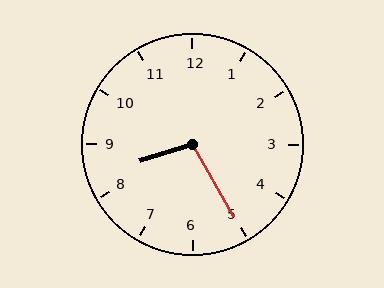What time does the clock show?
8:25.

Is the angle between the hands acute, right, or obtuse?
It is obtuse.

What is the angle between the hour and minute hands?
Approximately 102 degrees.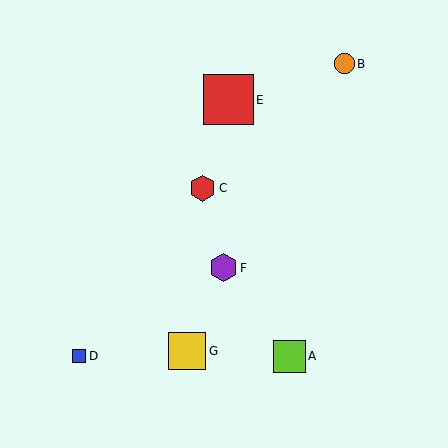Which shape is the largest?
The red square (labeled E) is the largest.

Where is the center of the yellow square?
The center of the yellow square is at (187, 351).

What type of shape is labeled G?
Shape G is a yellow square.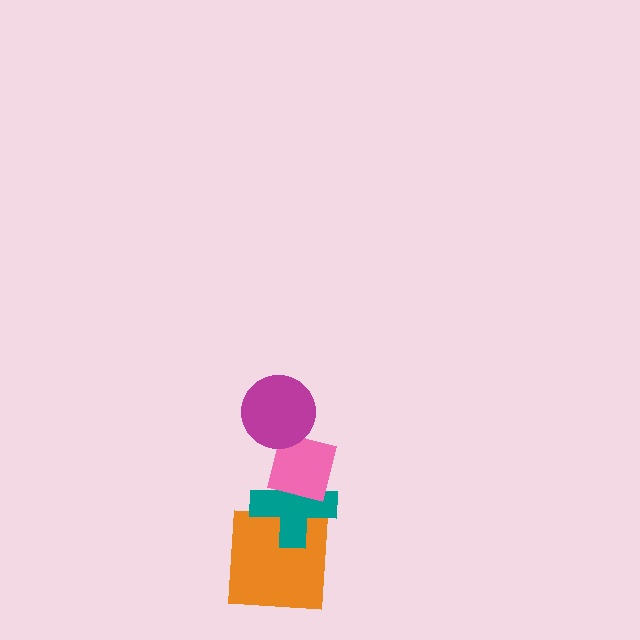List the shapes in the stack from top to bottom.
From top to bottom: the magenta circle, the pink square, the teal cross, the orange square.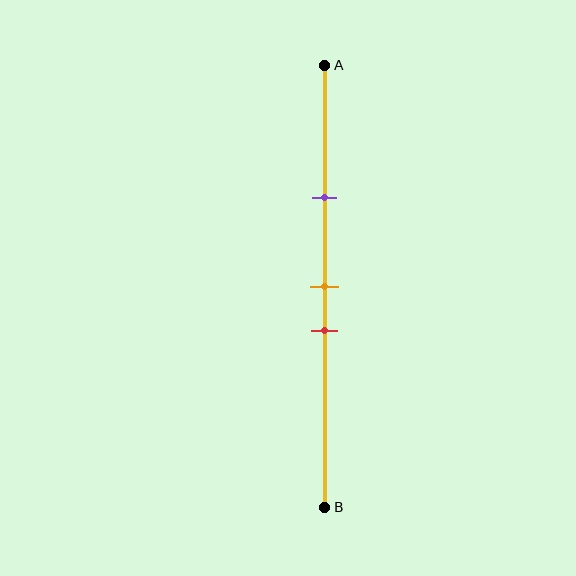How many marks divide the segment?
There are 3 marks dividing the segment.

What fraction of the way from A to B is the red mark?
The red mark is approximately 60% (0.6) of the way from A to B.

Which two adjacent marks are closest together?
The orange and red marks are the closest adjacent pair.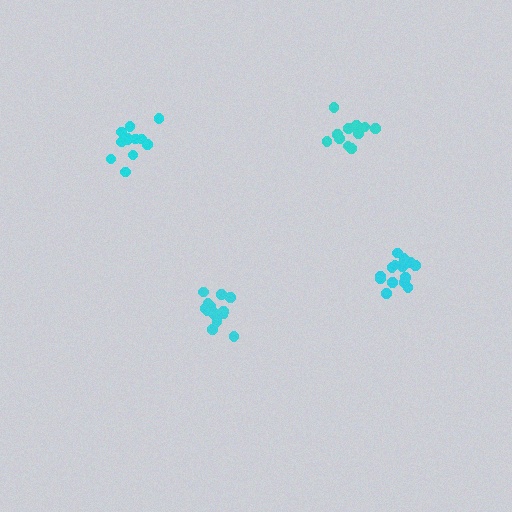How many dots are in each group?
Group 1: 12 dots, Group 2: 15 dots, Group 3: 12 dots, Group 4: 15 dots (54 total).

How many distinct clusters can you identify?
There are 4 distinct clusters.